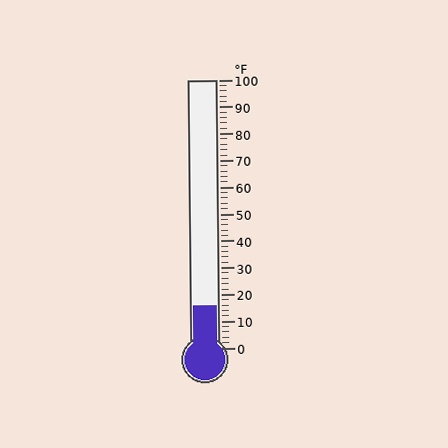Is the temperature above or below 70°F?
The temperature is below 70°F.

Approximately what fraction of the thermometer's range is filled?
The thermometer is filled to approximately 15% of its range.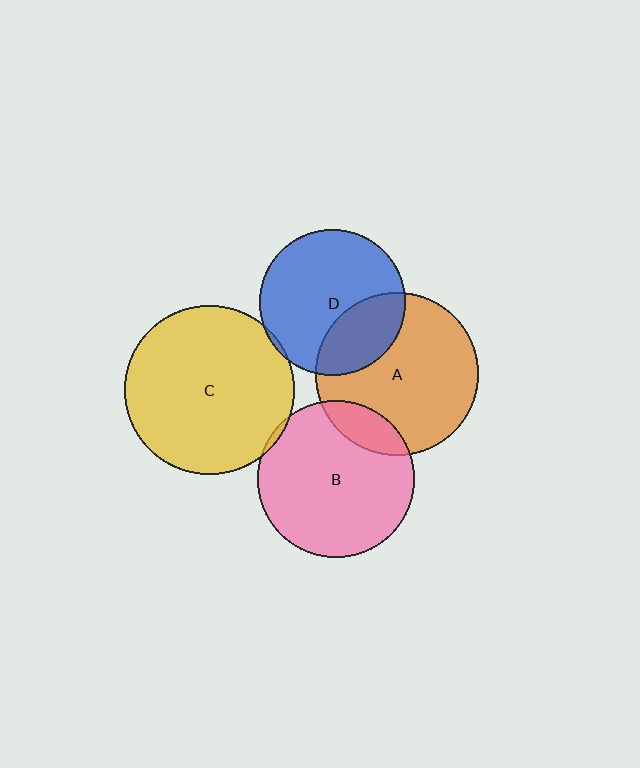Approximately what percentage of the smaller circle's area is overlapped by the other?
Approximately 5%.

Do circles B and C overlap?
Yes.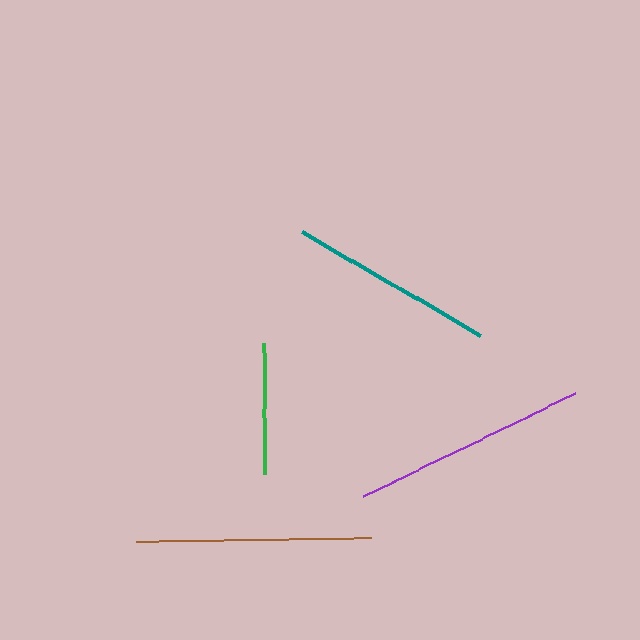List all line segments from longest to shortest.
From longest to shortest: purple, brown, teal, green.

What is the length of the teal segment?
The teal segment is approximately 206 pixels long.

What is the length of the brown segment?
The brown segment is approximately 235 pixels long.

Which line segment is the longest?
The purple line is the longest at approximately 237 pixels.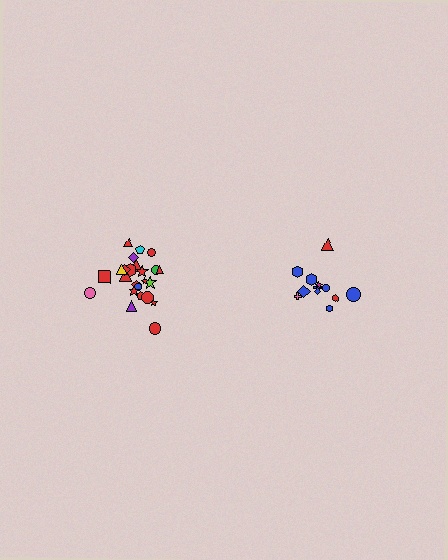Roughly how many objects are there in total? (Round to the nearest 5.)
Roughly 35 objects in total.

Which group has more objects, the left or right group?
The left group.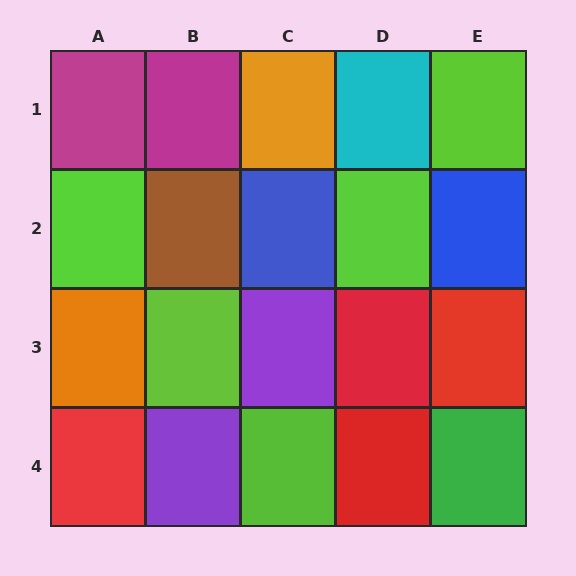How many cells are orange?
2 cells are orange.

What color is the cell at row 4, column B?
Purple.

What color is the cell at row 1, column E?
Lime.